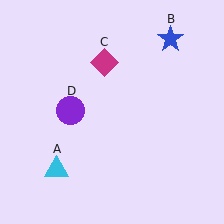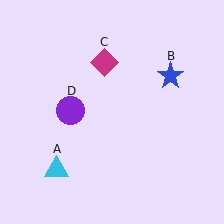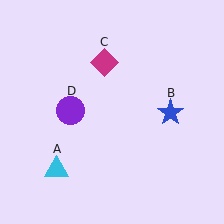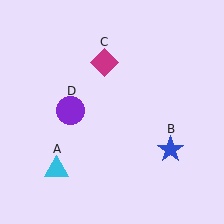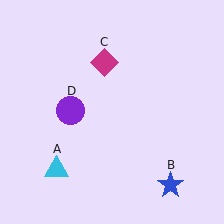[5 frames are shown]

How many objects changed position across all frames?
1 object changed position: blue star (object B).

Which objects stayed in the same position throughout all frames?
Cyan triangle (object A) and magenta diamond (object C) and purple circle (object D) remained stationary.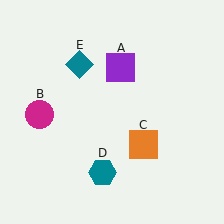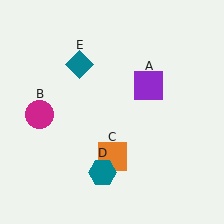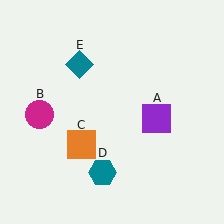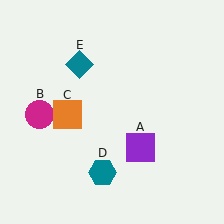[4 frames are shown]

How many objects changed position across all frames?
2 objects changed position: purple square (object A), orange square (object C).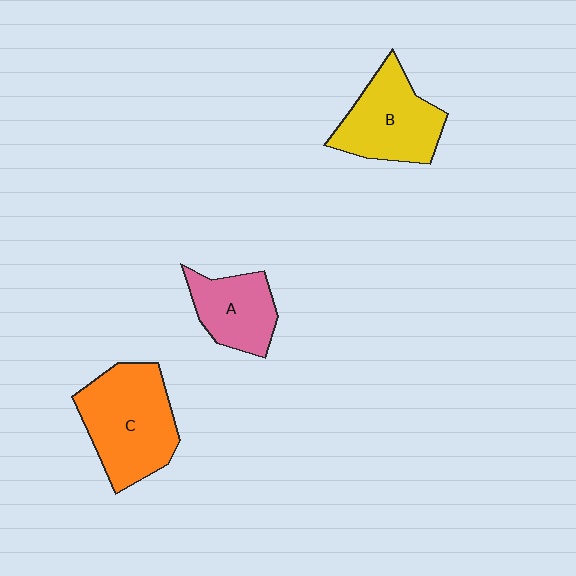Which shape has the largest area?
Shape C (orange).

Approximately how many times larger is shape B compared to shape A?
Approximately 1.3 times.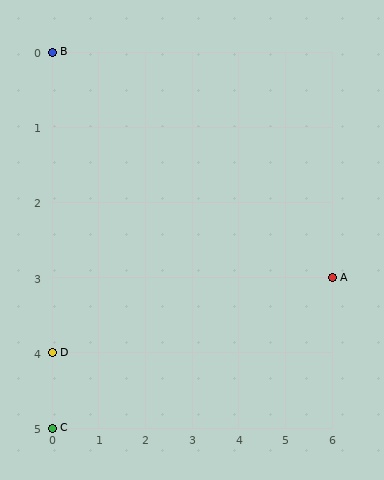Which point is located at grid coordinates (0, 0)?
Point B is at (0, 0).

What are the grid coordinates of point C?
Point C is at grid coordinates (0, 5).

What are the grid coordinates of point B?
Point B is at grid coordinates (0, 0).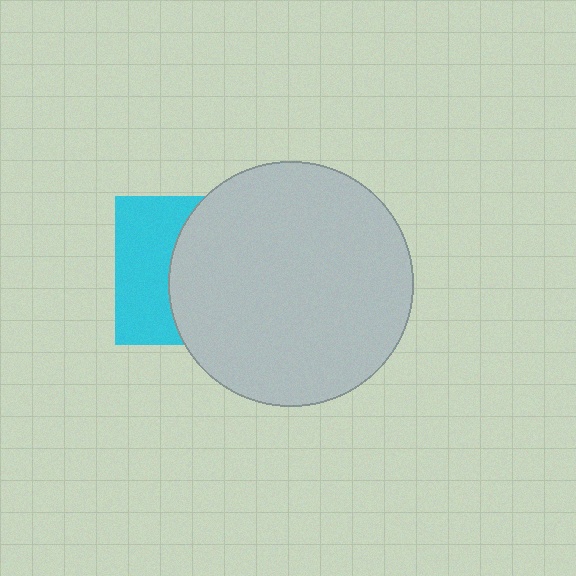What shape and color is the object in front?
The object in front is a light gray circle.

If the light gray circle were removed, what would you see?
You would see the complete cyan square.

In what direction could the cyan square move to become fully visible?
The cyan square could move left. That would shift it out from behind the light gray circle entirely.